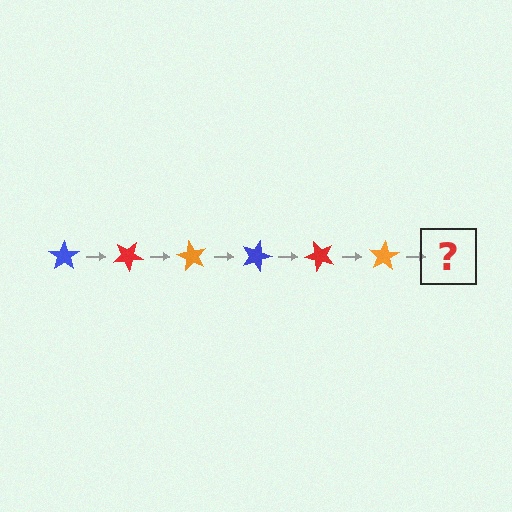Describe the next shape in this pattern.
It should be a blue star, rotated 180 degrees from the start.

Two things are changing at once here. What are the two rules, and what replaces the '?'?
The two rules are that it rotates 30 degrees each step and the color cycles through blue, red, and orange. The '?' should be a blue star, rotated 180 degrees from the start.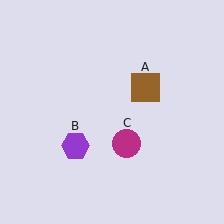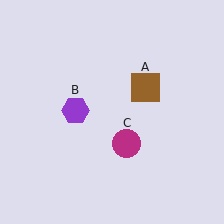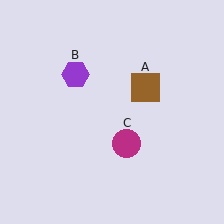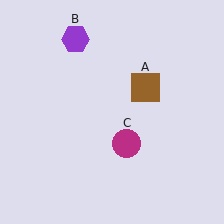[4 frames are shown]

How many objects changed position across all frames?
1 object changed position: purple hexagon (object B).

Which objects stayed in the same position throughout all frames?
Brown square (object A) and magenta circle (object C) remained stationary.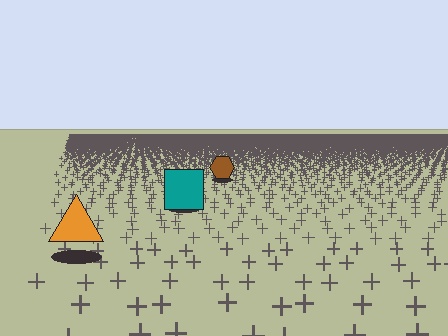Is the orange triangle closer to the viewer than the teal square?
Yes. The orange triangle is closer — you can tell from the texture gradient: the ground texture is coarser near it.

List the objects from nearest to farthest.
From nearest to farthest: the orange triangle, the teal square, the brown hexagon.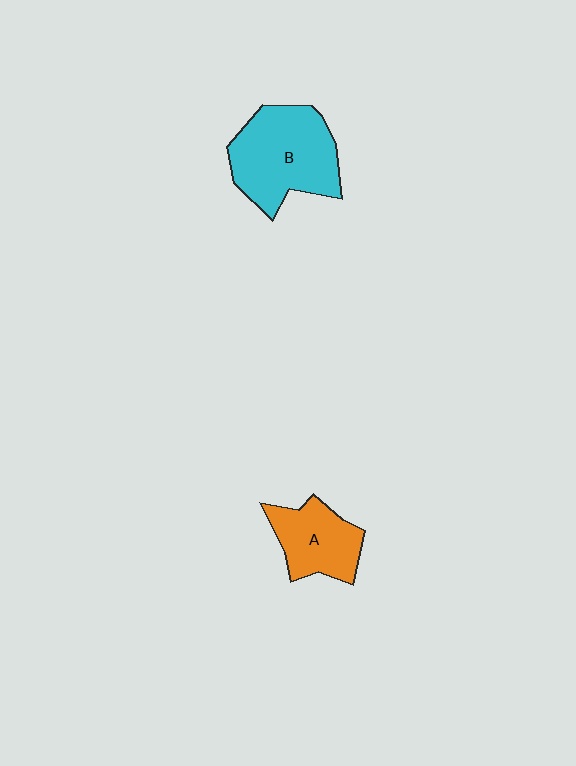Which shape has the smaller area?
Shape A (orange).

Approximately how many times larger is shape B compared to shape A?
Approximately 1.6 times.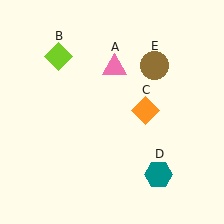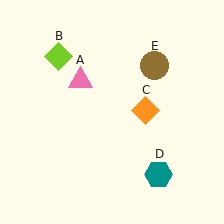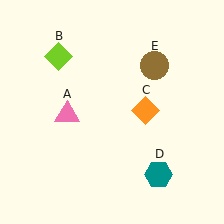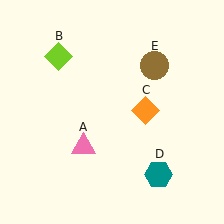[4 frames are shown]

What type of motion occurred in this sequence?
The pink triangle (object A) rotated counterclockwise around the center of the scene.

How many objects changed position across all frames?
1 object changed position: pink triangle (object A).